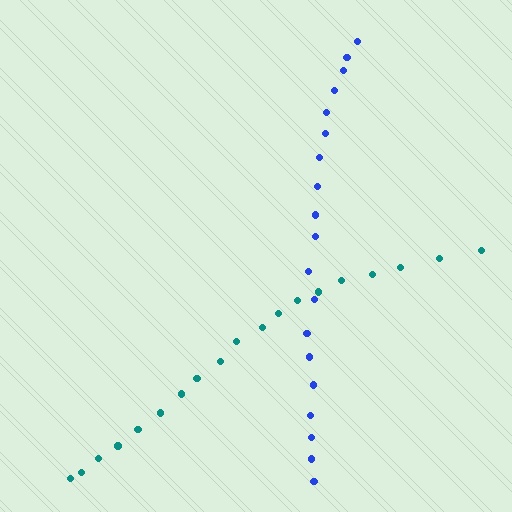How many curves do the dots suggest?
There are 2 distinct paths.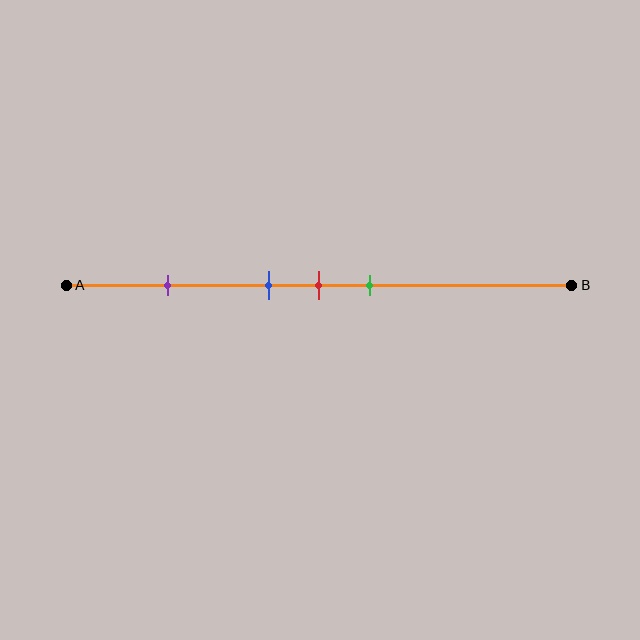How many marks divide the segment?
There are 4 marks dividing the segment.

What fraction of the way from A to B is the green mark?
The green mark is approximately 60% (0.6) of the way from A to B.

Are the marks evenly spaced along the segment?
No, the marks are not evenly spaced.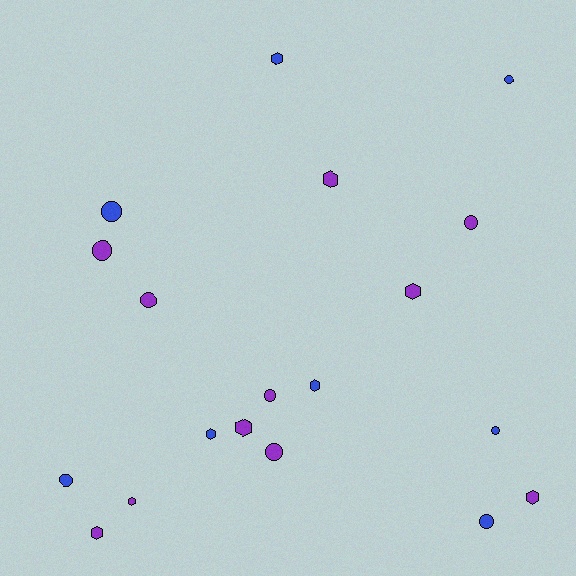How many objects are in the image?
There are 19 objects.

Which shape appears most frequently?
Circle, with 10 objects.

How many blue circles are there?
There are 5 blue circles.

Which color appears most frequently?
Purple, with 11 objects.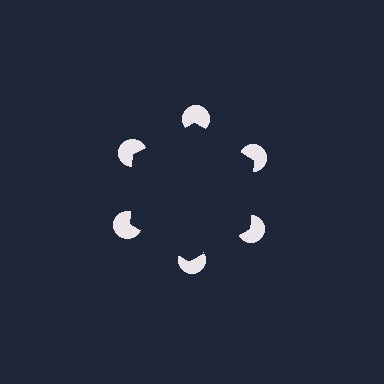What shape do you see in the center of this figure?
An illusory hexagon — its edges are inferred from the aligned wedge cuts in the pac-man discs, not physically drawn.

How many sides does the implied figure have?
6 sides.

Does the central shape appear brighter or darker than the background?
It typically appears slightly darker than the background, even though no actual brightness change is drawn.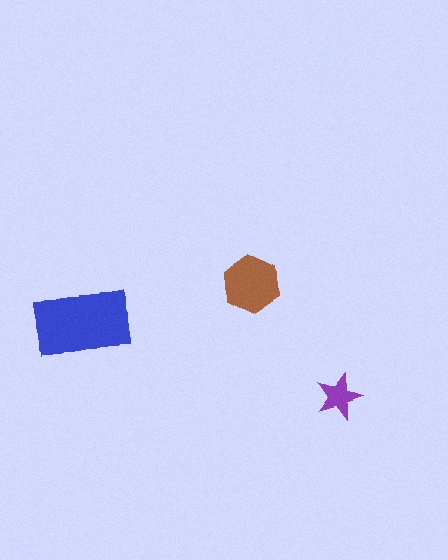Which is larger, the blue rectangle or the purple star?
The blue rectangle.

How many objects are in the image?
There are 3 objects in the image.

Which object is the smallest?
The purple star.